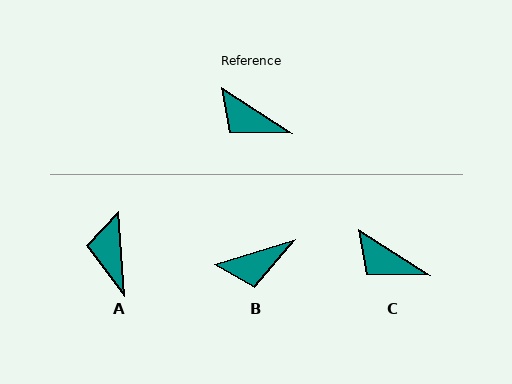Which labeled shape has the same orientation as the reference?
C.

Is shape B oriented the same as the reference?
No, it is off by about 50 degrees.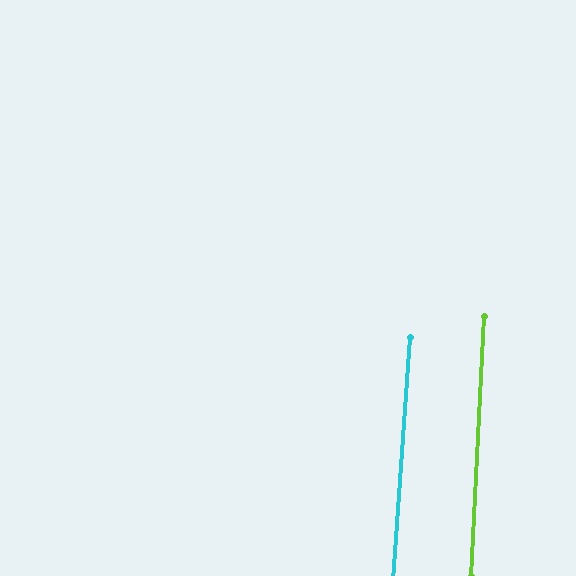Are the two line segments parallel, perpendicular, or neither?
Parallel — their directions differ by only 1.3°.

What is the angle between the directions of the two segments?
Approximately 1 degree.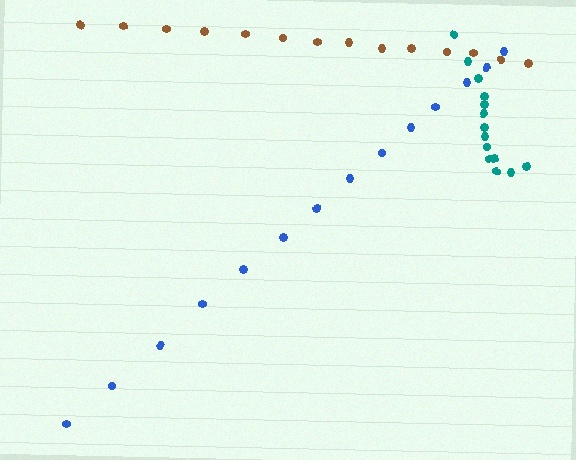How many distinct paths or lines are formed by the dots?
There are 3 distinct paths.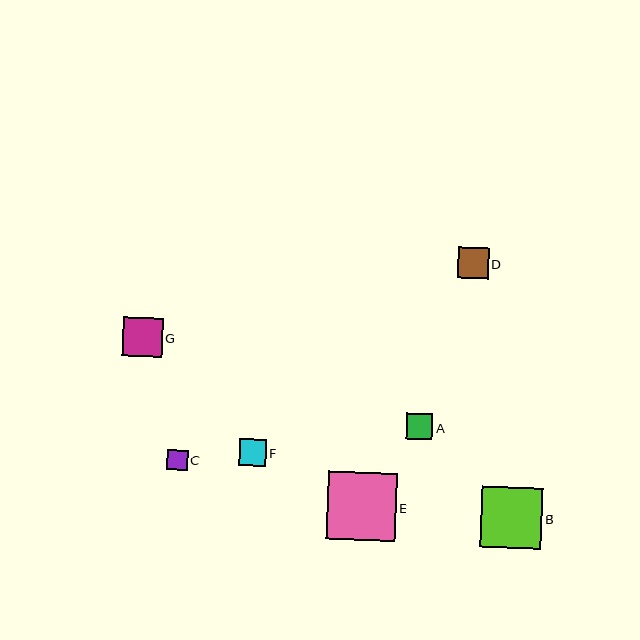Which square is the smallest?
Square C is the smallest with a size of approximately 20 pixels.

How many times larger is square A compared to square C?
Square A is approximately 1.3 times the size of square C.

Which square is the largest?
Square E is the largest with a size of approximately 68 pixels.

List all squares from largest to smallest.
From largest to smallest: E, B, G, D, F, A, C.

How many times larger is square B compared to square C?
Square B is approximately 3.0 times the size of square C.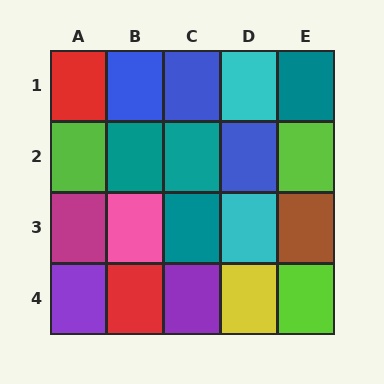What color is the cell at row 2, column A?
Lime.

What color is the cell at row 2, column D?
Blue.